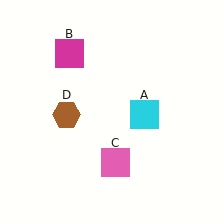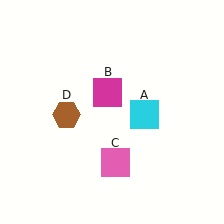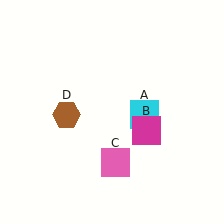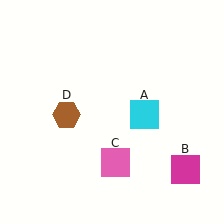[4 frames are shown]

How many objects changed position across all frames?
1 object changed position: magenta square (object B).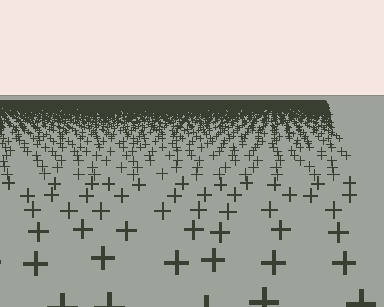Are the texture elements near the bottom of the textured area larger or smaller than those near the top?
Larger. Near the bottom, elements are closer to the viewer and appear at a bigger on-screen size.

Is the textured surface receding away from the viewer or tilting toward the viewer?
The surface is receding away from the viewer. Texture elements get smaller and denser toward the top.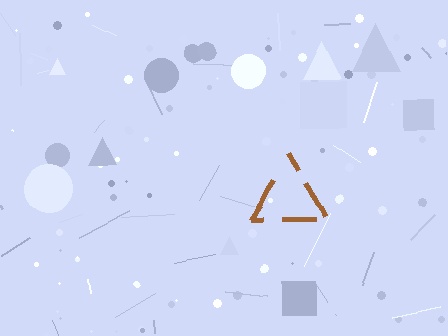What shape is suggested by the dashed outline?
The dashed outline suggests a triangle.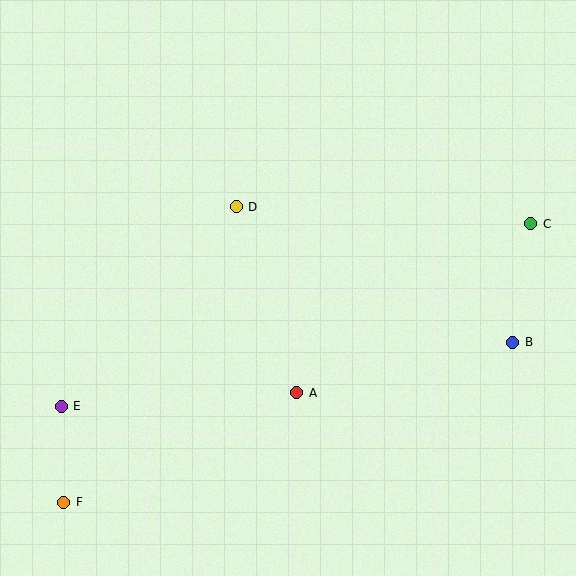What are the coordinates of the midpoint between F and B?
The midpoint between F and B is at (288, 422).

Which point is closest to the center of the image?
Point D at (236, 207) is closest to the center.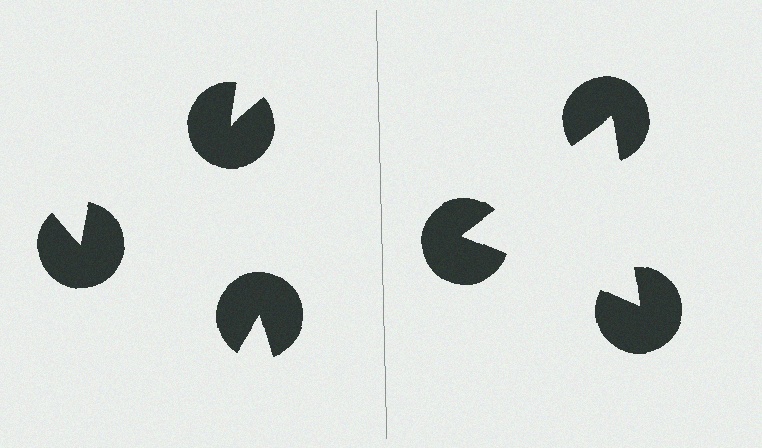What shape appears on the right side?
An illusory triangle.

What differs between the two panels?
The pac-man discs are positioned identically on both sides; only the wedge orientations differ. On the right they align to a triangle; on the left they are misaligned.